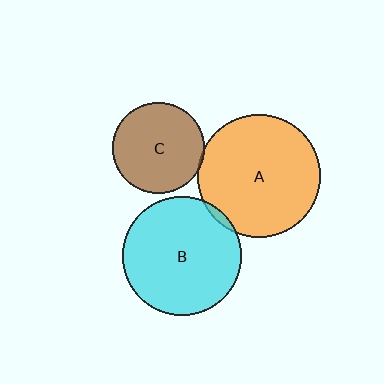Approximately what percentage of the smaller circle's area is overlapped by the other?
Approximately 5%.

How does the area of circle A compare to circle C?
Approximately 1.8 times.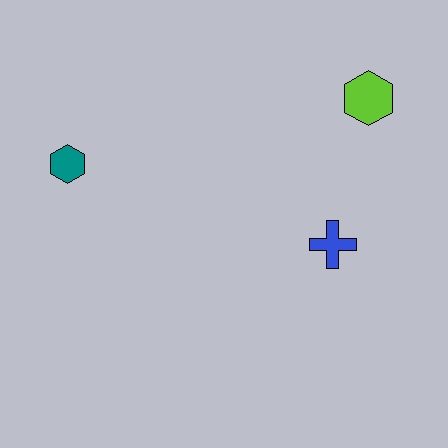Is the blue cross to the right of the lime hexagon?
No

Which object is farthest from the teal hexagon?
The lime hexagon is farthest from the teal hexagon.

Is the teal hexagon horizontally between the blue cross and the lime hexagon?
No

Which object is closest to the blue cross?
The lime hexagon is closest to the blue cross.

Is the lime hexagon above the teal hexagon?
Yes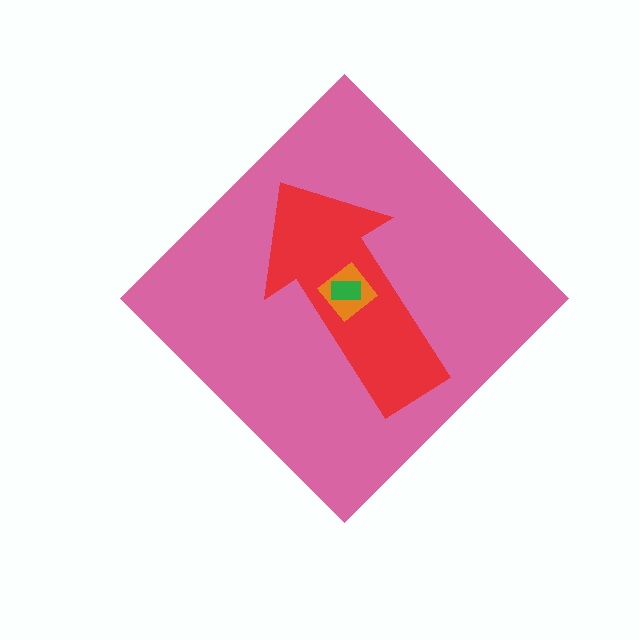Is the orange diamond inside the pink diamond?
Yes.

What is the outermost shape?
The pink diamond.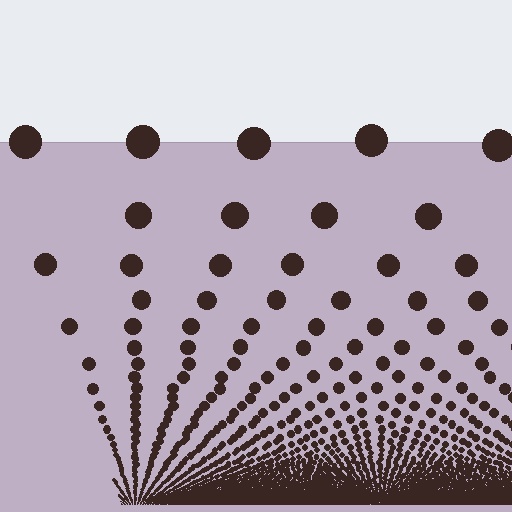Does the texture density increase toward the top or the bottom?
Density increases toward the bottom.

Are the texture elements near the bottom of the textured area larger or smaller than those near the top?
Smaller. The gradient is inverted — elements near the bottom are smaller and denser.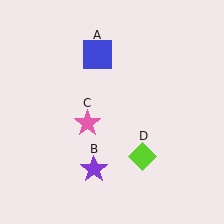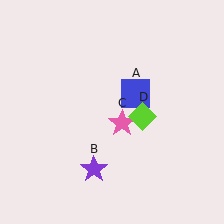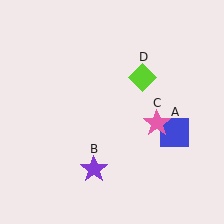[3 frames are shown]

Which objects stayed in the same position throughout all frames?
Purple star (object B) remained stationary.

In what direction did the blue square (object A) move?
The blue square (object A) moved down and to the right.